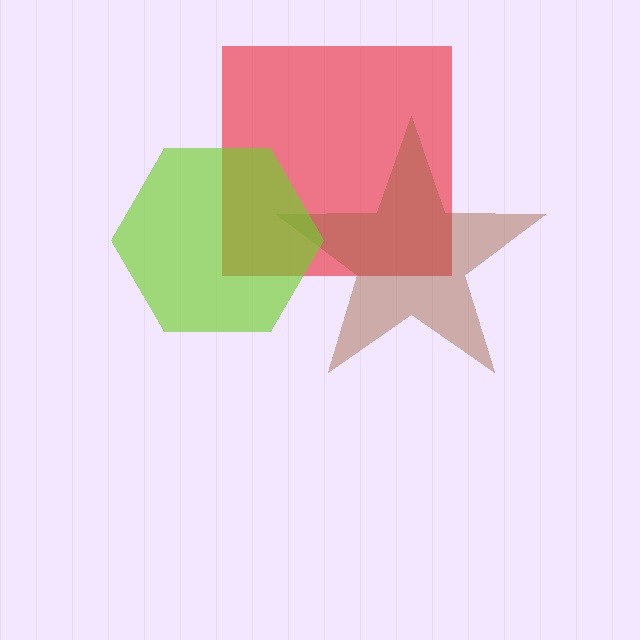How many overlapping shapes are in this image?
There are 3 overlapping shapes in the image.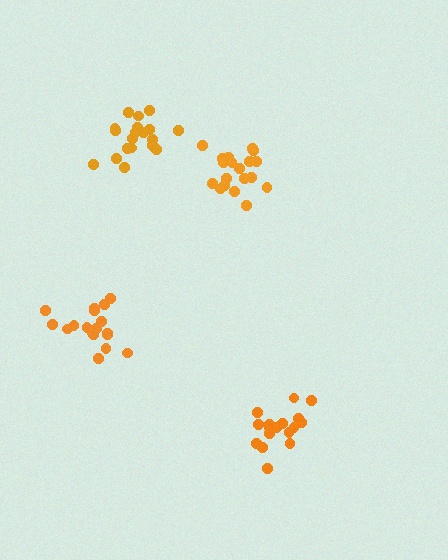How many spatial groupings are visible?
There are 4 spatial groupings.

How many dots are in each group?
Group 1: 17 dots, Group 2: 18 dots, Group 3: 19 dots, Group 4: 19 dots (73 total).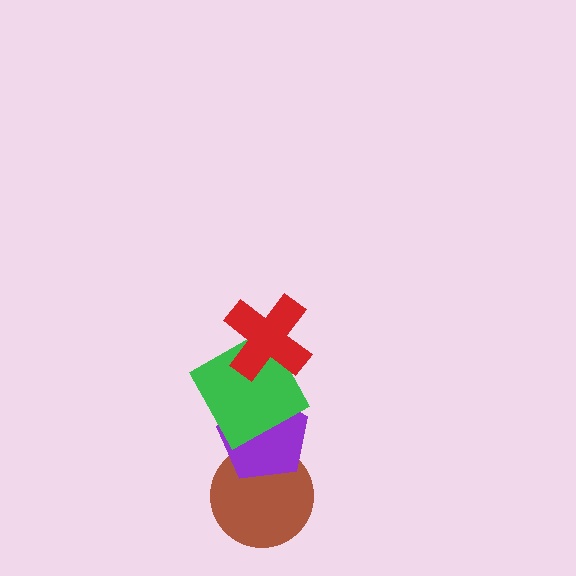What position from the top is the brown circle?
The brown circle is 4th from the top.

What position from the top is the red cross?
The red cross is 1st from the top.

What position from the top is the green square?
The green square is 2nd from the top.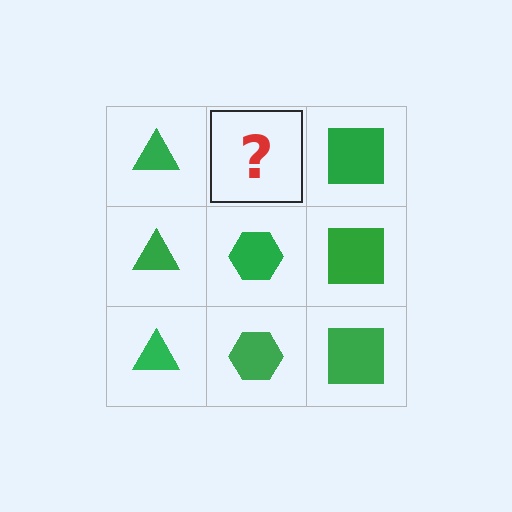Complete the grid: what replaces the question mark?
The question mark should be replaced with a green hexagon.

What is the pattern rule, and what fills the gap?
The rule is that each column has a consistent shape. The gap should be filled with a green hexagon.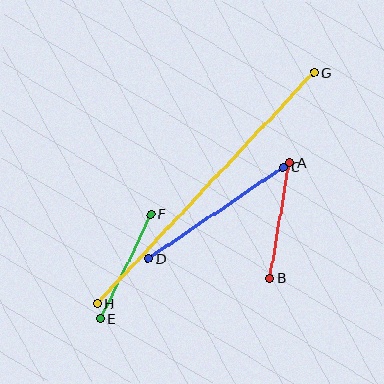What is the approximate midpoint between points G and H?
The midpoint is at approximately (205, 188) pixels.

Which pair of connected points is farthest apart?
Points G and H are farthest apart.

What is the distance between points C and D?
The distance is approximately 163 pixels.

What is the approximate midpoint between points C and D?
The midpoint is at approximately (216, 213) pixels.